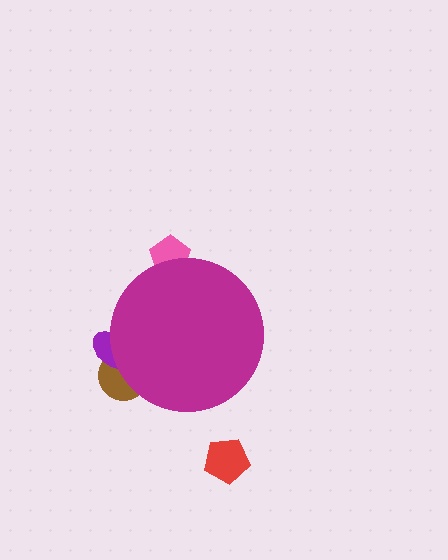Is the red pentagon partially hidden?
No, the red pentagon is fully visible.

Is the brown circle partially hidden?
Yes, the brown circle is partially hidden behind the magenta circle.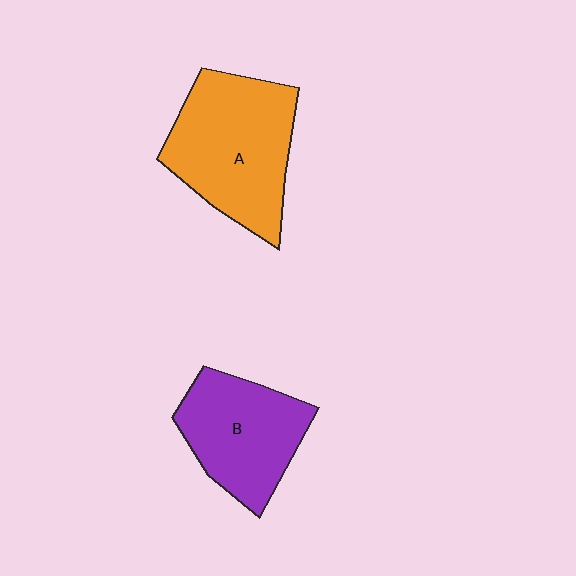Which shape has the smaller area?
Shape B (purple).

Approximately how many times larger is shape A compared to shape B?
Approximately 1.3 times.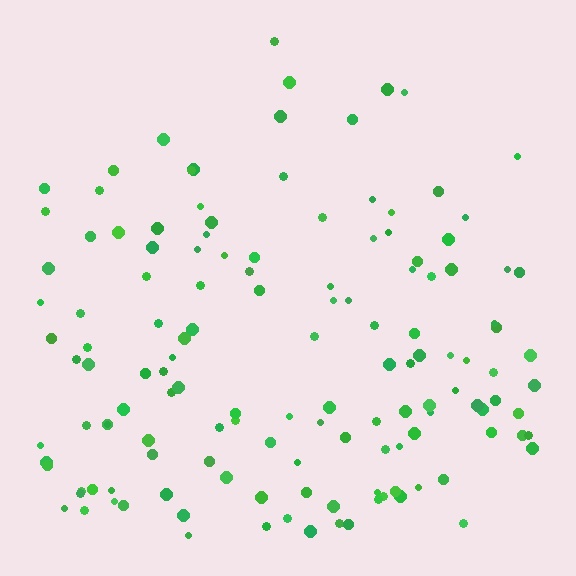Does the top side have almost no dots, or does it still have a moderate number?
Still a moderate number, just noticeably fewer than the bottom.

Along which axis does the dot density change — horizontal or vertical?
Vertical.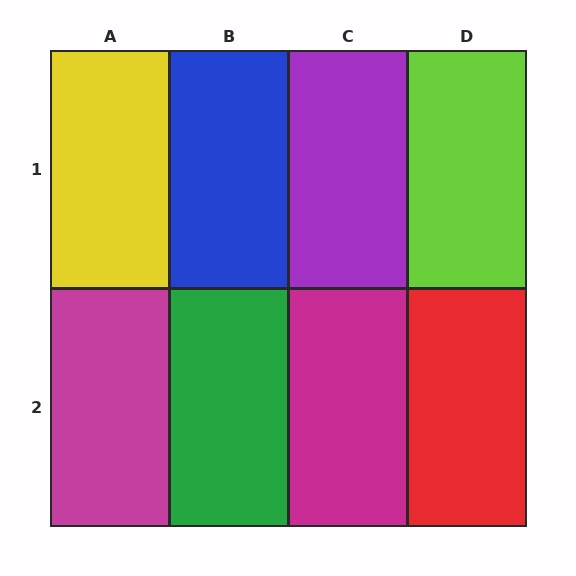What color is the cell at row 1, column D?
Lime.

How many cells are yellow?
1 cell is yellow.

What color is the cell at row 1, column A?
Yellow.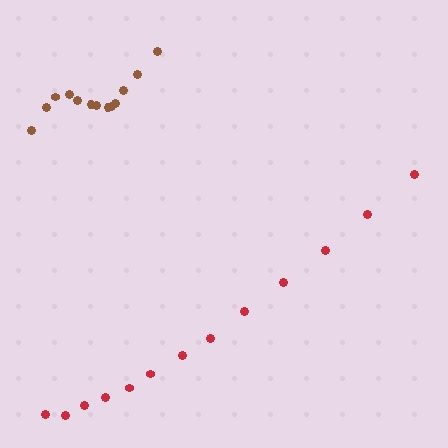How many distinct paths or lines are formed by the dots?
There are 2 distinct paths.